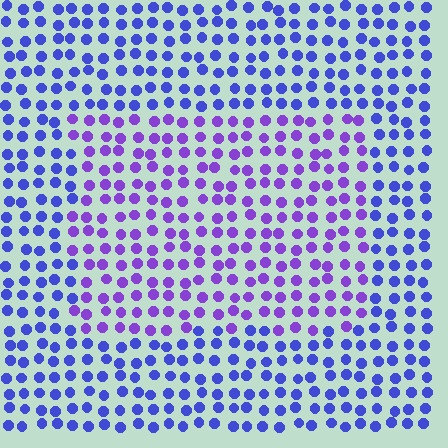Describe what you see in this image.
The image is filled with small blue elements in a uniform arrangement. A rectangle-shaped region is visible where the elements are tinted to a slightly different hue, forming a subtle color boundary.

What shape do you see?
I see a rectangle.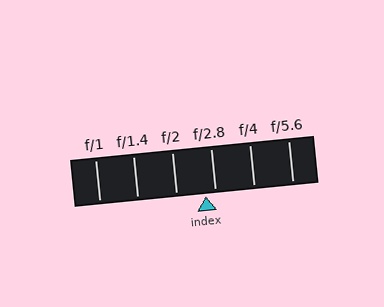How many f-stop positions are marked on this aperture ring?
There are 6 f-stop positions marked.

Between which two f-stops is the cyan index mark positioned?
The index mark is between f/2 and f/2.8.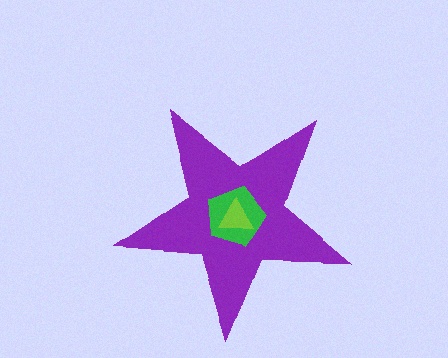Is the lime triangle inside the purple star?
Yes.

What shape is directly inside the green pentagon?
The lime triangle.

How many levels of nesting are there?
3.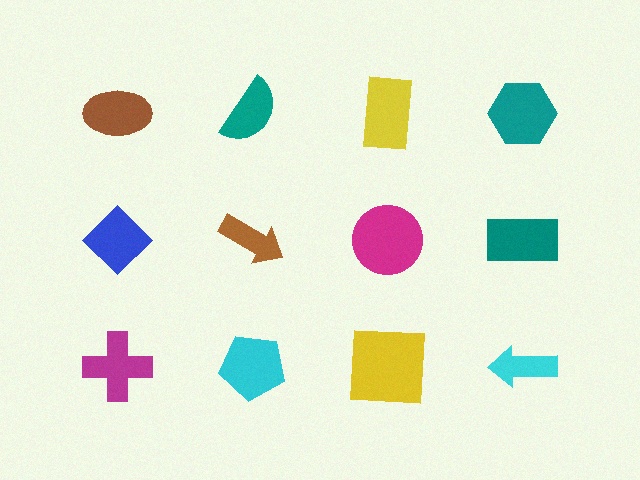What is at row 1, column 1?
A brown ellipse.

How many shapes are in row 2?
4 shapes.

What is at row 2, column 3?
A magenta circle.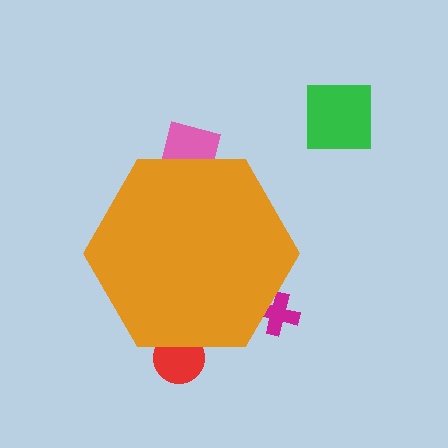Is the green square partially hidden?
No, the green square is fully visible.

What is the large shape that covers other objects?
An orange hexagon.